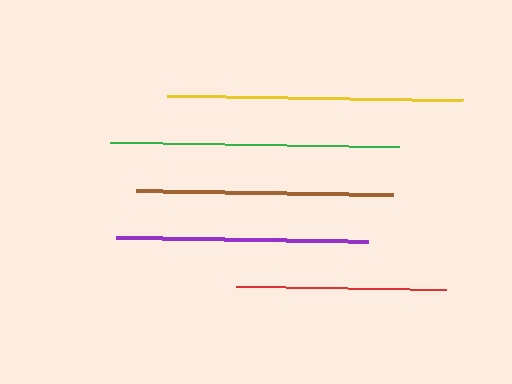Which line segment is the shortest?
The red line is the shortest at approximately 210 pixels.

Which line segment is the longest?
The yellow line is the longest at approximately 296 pixels.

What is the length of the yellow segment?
The yellow segment is approximately 296 pixels long.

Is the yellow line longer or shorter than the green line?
The yellow line is longer than the green line.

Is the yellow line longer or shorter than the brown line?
The yellow line is longer than the brown line.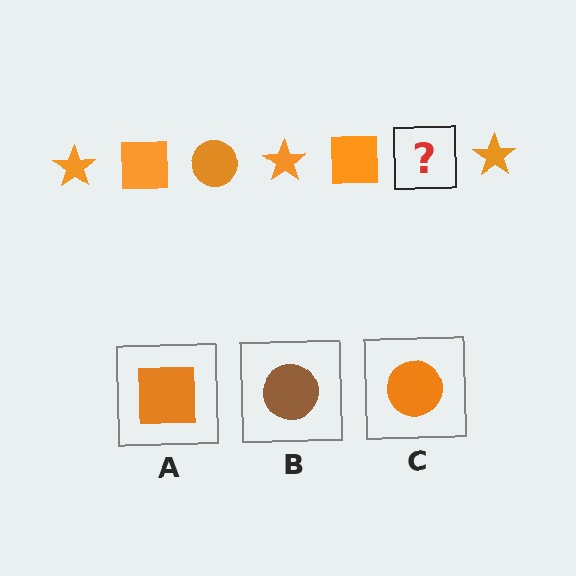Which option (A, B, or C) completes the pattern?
C.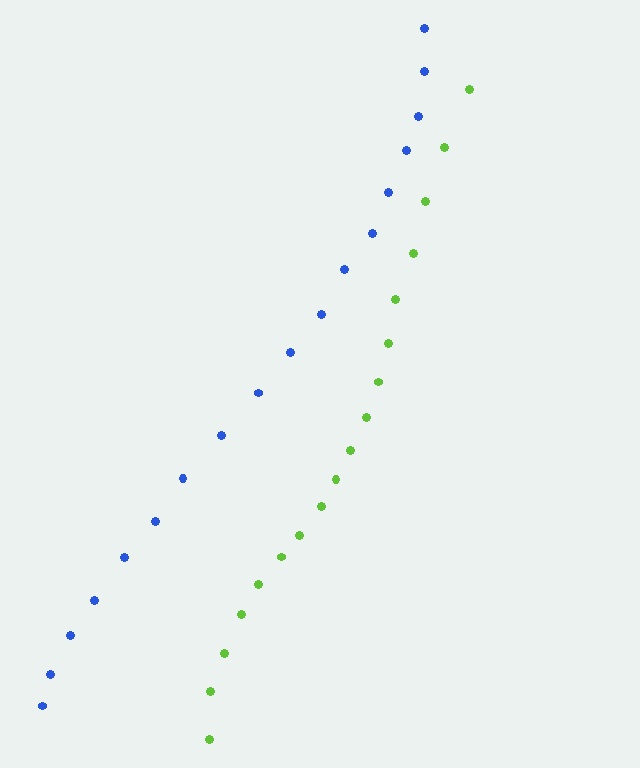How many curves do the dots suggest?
There are 2 distinct paths.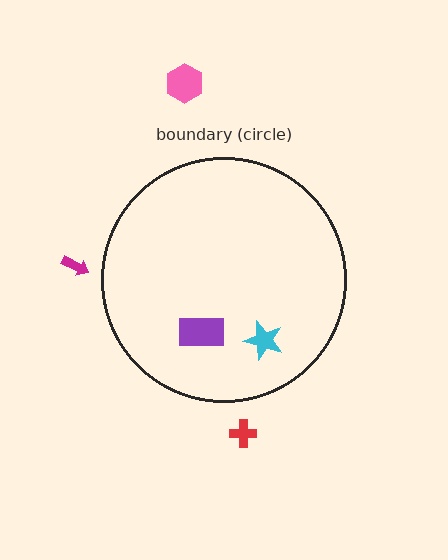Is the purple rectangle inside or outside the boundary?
Inside.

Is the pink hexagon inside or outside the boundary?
Outside.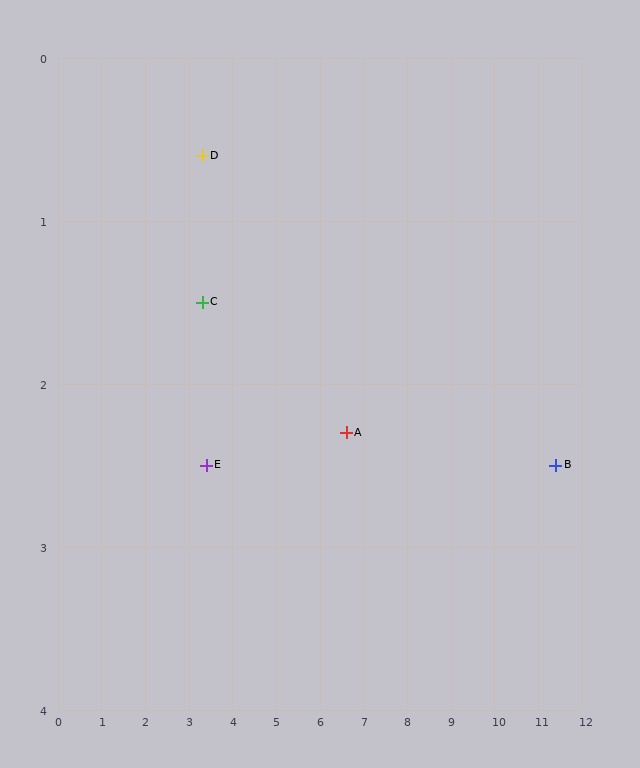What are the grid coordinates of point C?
Point C is at approximately (3.3, 1.5).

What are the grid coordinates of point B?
Point B is at approximately (11.4, 2.5).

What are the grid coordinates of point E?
Point E is at approximately (3.4, 2.5).